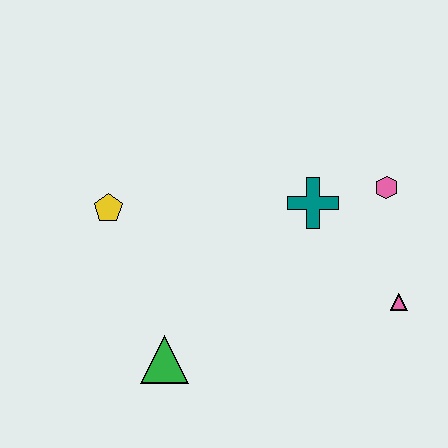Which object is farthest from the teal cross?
The green triangle is farthest from the teal cross.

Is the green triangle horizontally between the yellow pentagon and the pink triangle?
Yes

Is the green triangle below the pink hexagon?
Yes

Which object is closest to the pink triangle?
The pink hexagon is closest to the pink triangle.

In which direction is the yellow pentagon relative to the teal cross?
The yellow pentagon is to the left of the teal cross.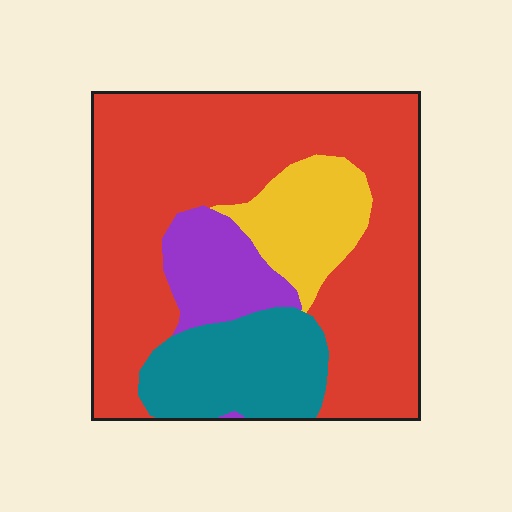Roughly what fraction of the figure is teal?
Teal takes up about one sixth (1/6) of the figure.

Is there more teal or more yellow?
Teal.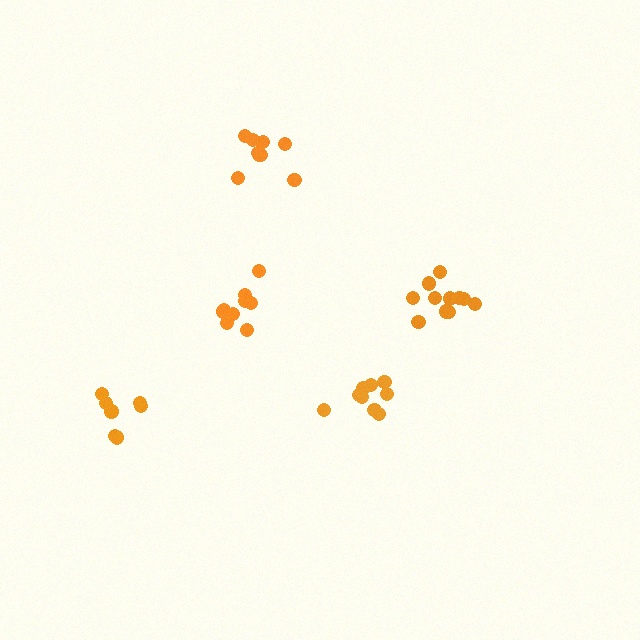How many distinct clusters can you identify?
There are 5 distinct clusters.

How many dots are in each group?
Group 1: 9 dots, Group 2: 7 dots, Group 3: 9 dots, Group 4: 11 dots, Group 5: 9 dots (45 total).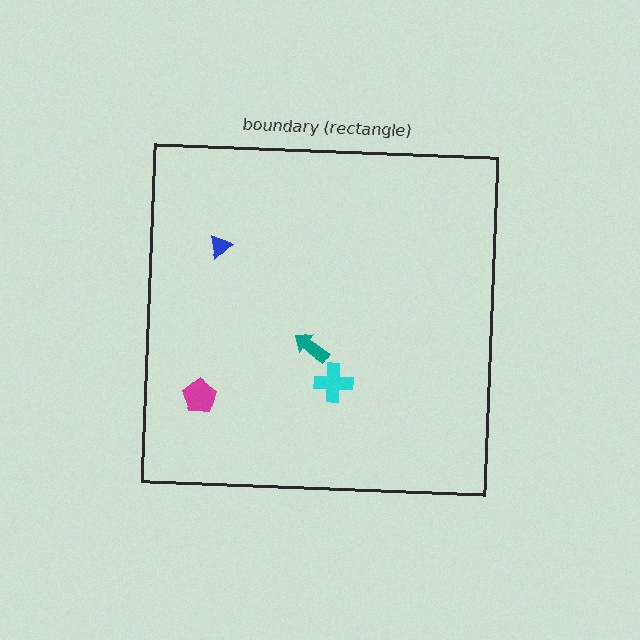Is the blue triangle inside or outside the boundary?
Inside.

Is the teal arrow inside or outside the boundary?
Inside.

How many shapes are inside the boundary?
4 inside, 0 outside.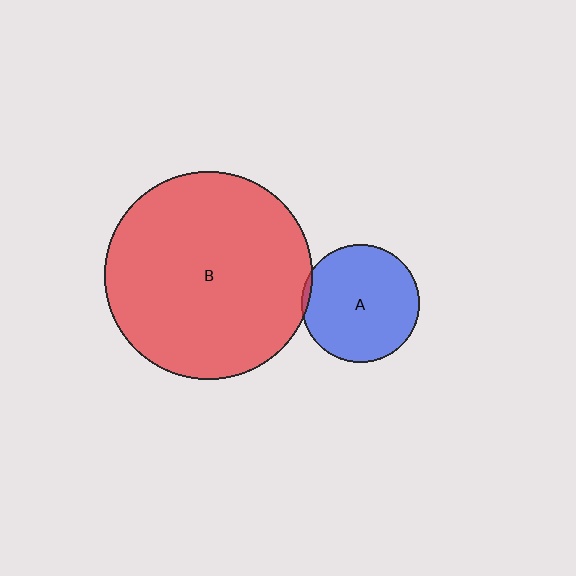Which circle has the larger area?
Circle B (red).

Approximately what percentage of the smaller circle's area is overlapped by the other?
Approximately 5%.